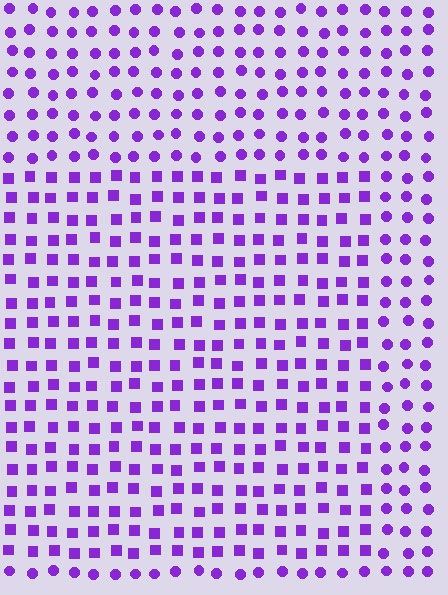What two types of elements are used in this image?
The image uses squares inside the rectangle region and circles outside it.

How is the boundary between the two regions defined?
The boundary is defined by a change in element shape: squares inside vs. circles outside. All elements share the same color and spacing.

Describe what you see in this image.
The image is filled with small purple elements arranged in a uniform grid. A rectangle-shaped region contains squares, while the surrounding area contains circles. The boundary is defined purely by the change in element shape.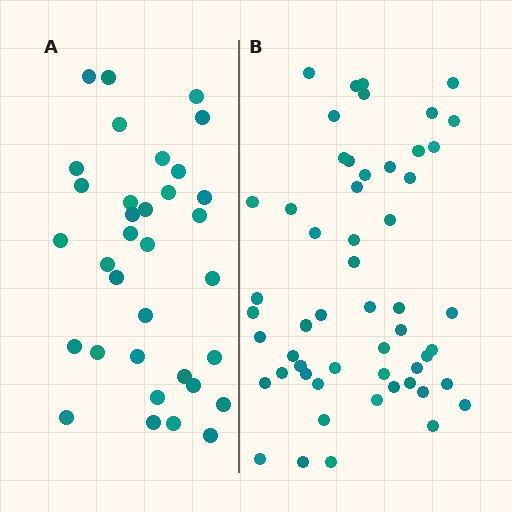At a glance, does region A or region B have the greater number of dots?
Region B (the right region) has more dots.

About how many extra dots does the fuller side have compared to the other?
Region B has approximately 20 more dots than region A.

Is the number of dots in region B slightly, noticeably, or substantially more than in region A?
Region B has substantially more. The ratio is roughly 1.6 to 1.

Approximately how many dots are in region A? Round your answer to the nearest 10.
About 30 dots. (The exact count is 34, which rounds to 30.)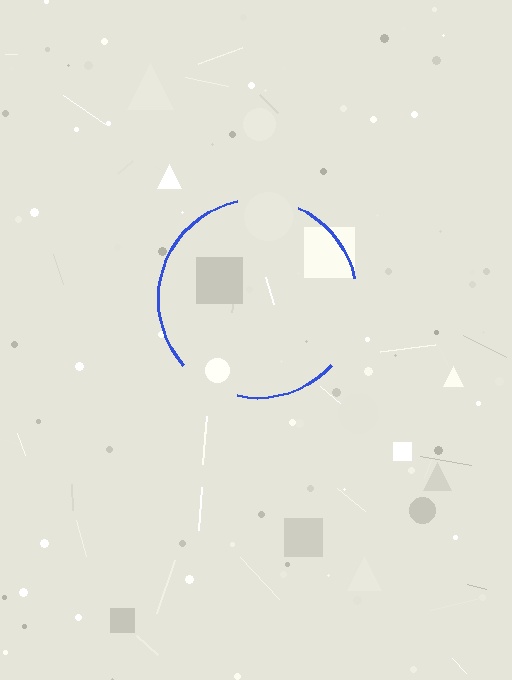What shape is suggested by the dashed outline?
The dashed outline suggests a circle.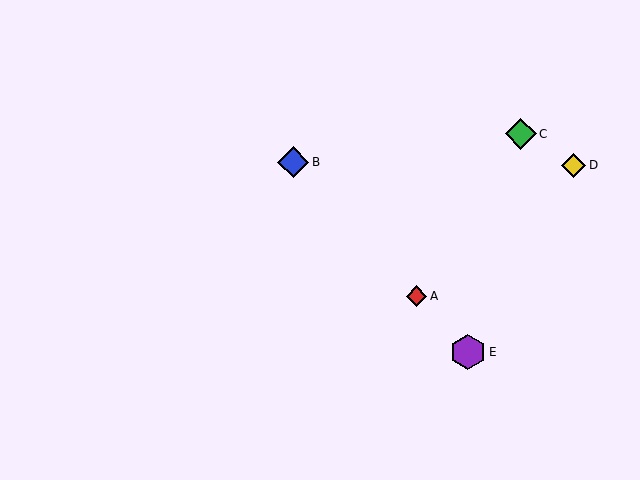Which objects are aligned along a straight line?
Objects A, B, E are aligned along a straight line.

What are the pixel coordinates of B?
Object B is at (293, 162).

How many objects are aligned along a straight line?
3 objects (A, B, E) are aligned along a straight line.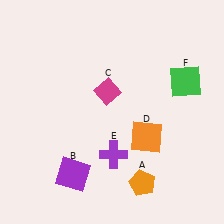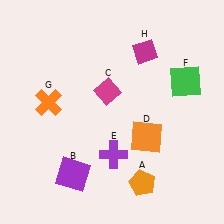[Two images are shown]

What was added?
An orange cross (G), a magenta diamond (H) were added in Image 2.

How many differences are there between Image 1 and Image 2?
There are 2 differences between the two images.